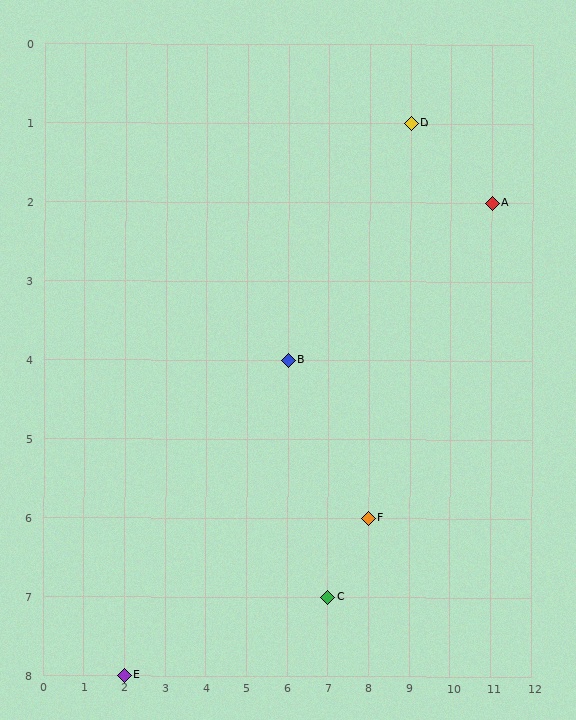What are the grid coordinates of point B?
Point B is at grid coordinates (6, 4).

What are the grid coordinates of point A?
Point A is at grid coordinates (11, 2).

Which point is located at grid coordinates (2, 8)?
Point E is at (2, 8).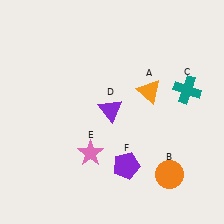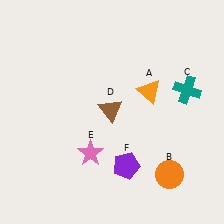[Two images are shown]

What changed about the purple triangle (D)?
In Image 1, D is purple. In Image 2, it changed to brown.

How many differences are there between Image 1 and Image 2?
There is 1 difference between the two images.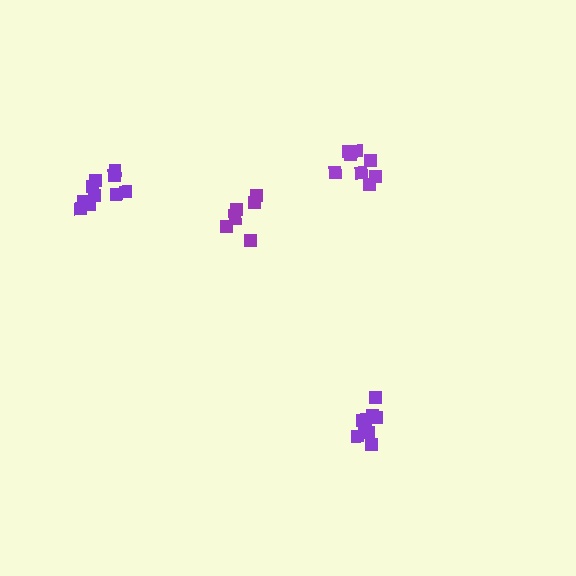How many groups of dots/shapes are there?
There are 4 groups.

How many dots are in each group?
Group 1: 7 dots, Group 2: 10 dots, Group 3: 10 dots, Group 4: 8 dots (35 total).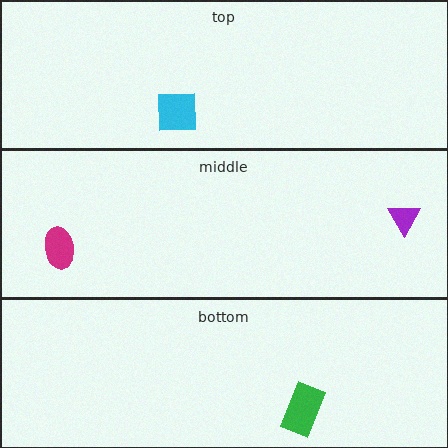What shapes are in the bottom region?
The green rectangle.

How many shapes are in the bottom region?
1.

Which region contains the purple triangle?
The middle region.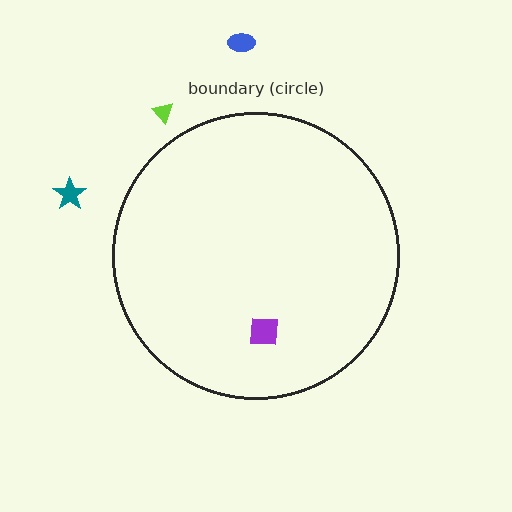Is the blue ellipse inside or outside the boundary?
Outside.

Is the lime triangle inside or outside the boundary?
Outside.